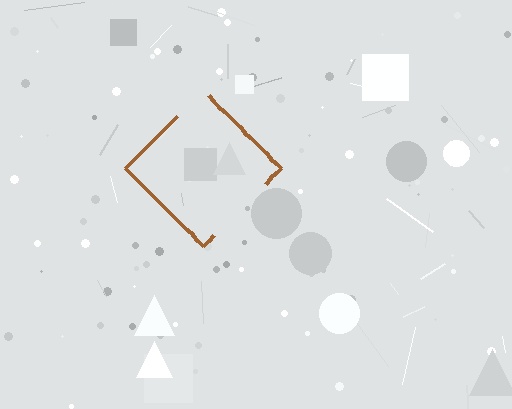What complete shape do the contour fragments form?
The contour fragments form a diamond.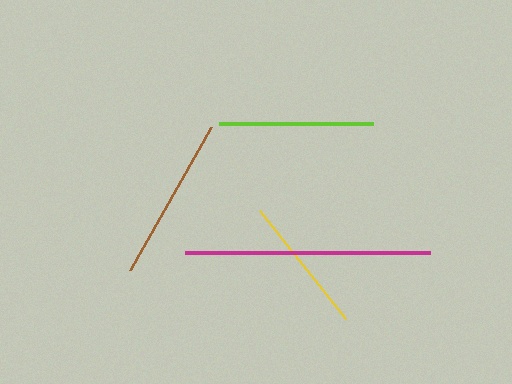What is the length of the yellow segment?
The yellow segment is approximately 138 pixels long.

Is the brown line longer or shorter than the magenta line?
The magenta line is longer than the brown line.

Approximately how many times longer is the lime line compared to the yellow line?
The lime line is approximately 1.1 times the length of the yellow line.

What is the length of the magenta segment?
The magenta segment is approximately 245 pixels long.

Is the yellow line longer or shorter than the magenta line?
The magenta line is longer than the yellow line.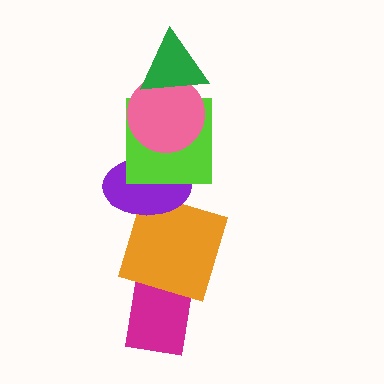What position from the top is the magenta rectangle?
The magenta rectangle is 6th from the top.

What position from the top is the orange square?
The orange square is 5th from the top.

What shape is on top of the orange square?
The purple ellipse is on top of the orange square.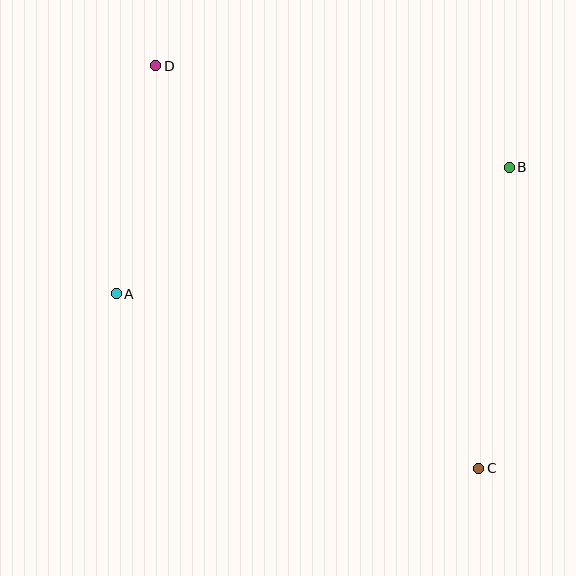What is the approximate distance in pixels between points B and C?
The distance between B and C is approximately 303 pixels.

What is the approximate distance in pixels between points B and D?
The distance between B and D is approximately 368 pixels.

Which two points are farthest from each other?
Points C and D are farthest from each other.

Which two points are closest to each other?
Points A and D are closest to each other.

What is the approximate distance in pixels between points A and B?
The distance between A and B is approximately 413 pixels.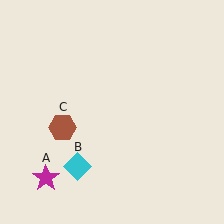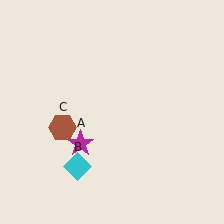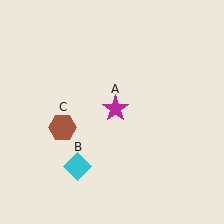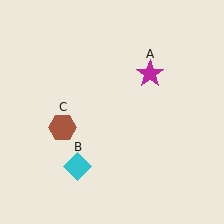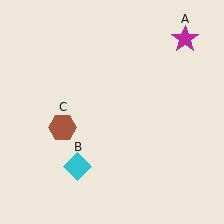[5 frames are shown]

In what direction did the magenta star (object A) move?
The magenta star (object A) moved up and to the right.